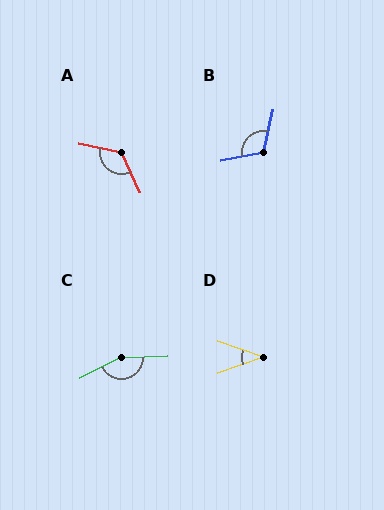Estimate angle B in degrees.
Approximately 113 degrees.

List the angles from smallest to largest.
D (39°), B (113°), A (126°), C (155°).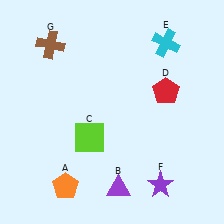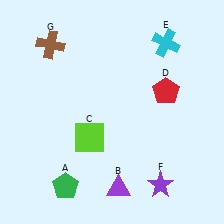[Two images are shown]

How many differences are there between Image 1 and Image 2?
There is 1 difference between the two images.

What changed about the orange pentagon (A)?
In Image 1, A is orange. In Image 2, it changed to green.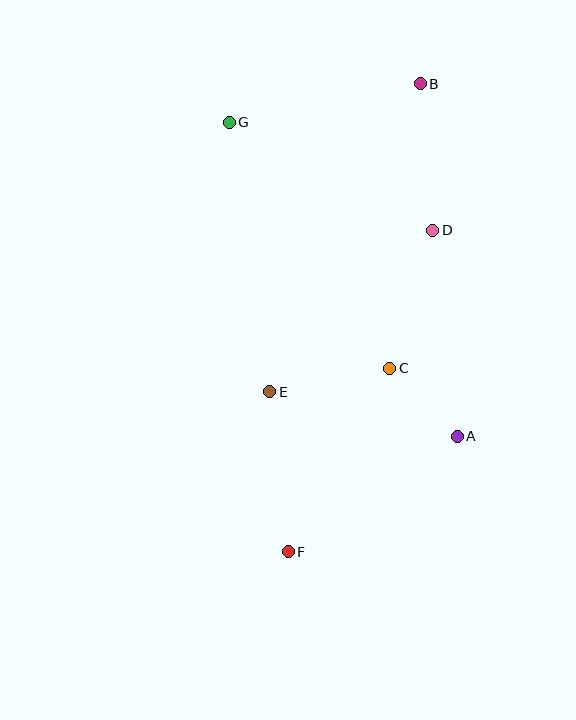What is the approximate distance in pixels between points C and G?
The distance between C and G is approximately 294 pixels.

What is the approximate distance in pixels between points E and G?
The distance between E and G is approximately 273 pixels.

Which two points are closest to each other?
Points A and C are closest to each other.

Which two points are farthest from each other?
Points B and F are farthest from each other.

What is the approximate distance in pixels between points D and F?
The distance between D and F is approximately 353 pixels.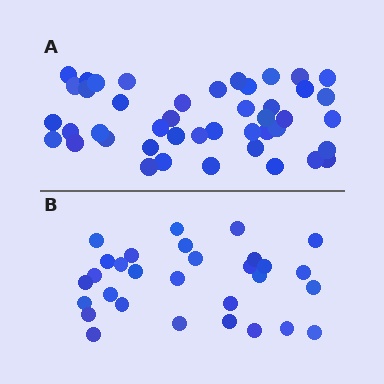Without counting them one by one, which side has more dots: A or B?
Region A (the top region) has more dots.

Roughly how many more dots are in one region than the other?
Region A has approximately 15 more dots than region B.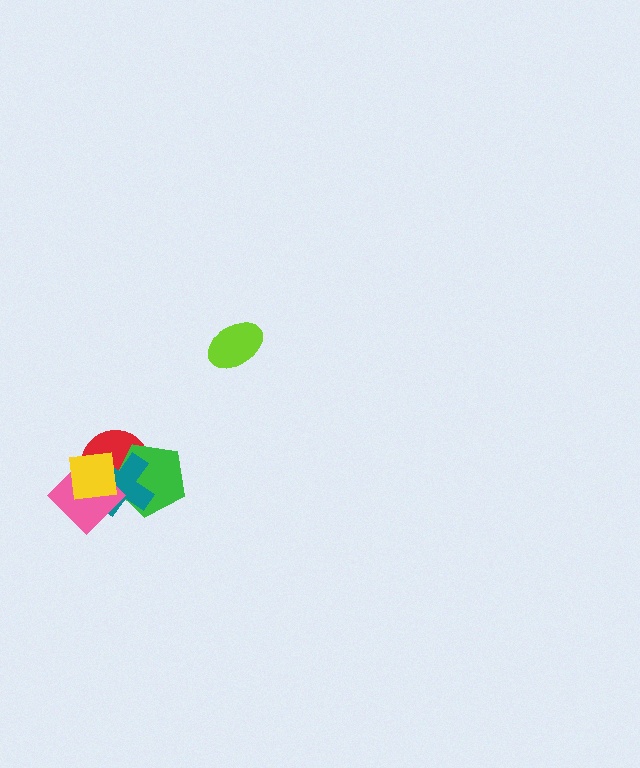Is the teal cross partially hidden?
Yes, it is partially covered by another shape.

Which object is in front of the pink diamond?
The yellow square is in front of the pink diamond.